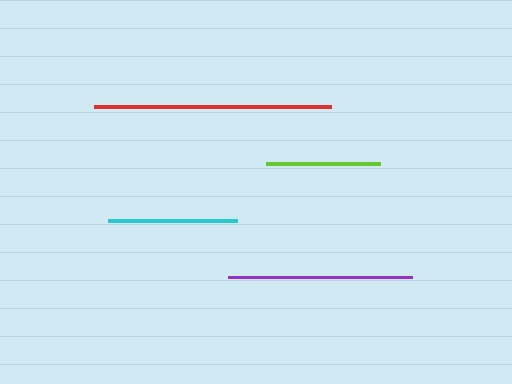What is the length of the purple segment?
The purple segment is approximately 184 pixels long.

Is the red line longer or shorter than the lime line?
The red line is longer than the lime line.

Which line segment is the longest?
The red line is the longest at approximately 237 pixels.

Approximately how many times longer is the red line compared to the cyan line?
The red line is approximately 1.8 times the length of the cyan line.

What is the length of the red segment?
The red segment is approximately 237 pixels long.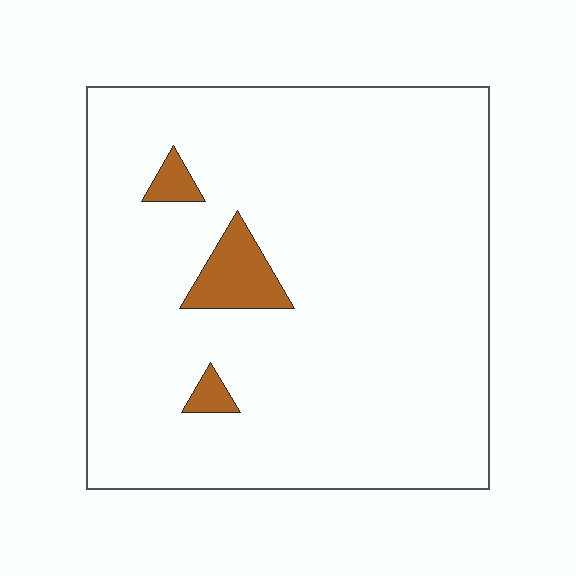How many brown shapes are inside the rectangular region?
3.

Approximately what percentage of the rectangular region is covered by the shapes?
Approximately 5%.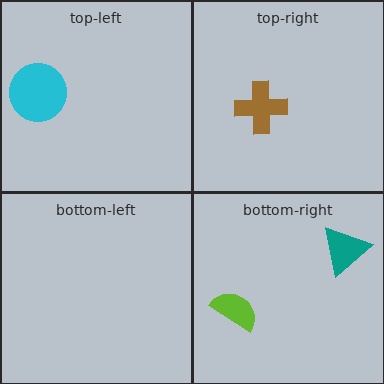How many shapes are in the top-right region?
1.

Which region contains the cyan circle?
The top-left region.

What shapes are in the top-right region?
The brown cross.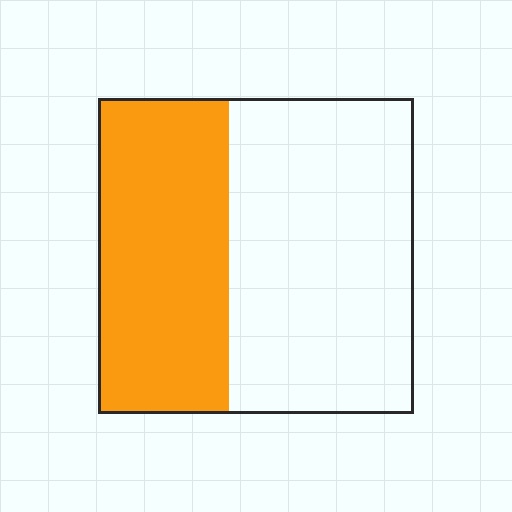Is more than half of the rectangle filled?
No.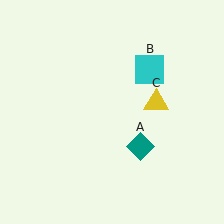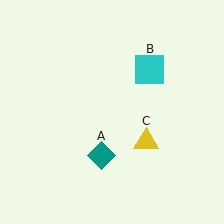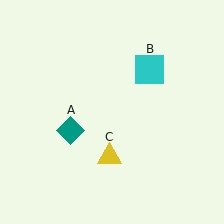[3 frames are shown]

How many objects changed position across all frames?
2 objects changed position: teal diamond (object A), yellow triangle (object C).